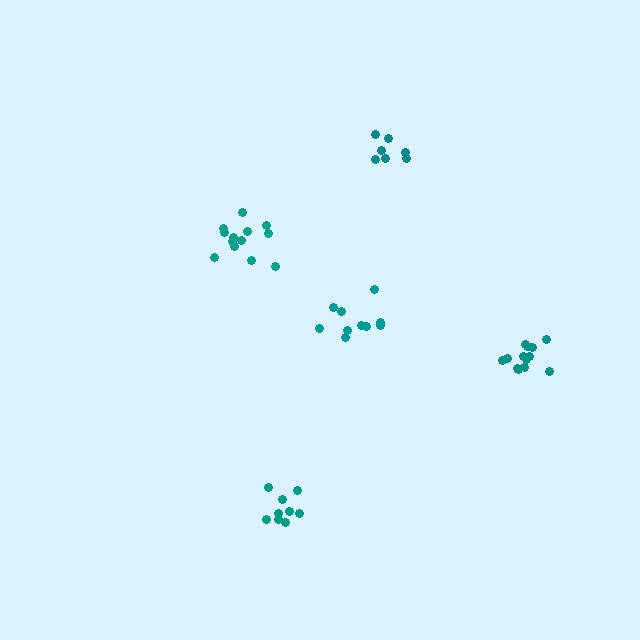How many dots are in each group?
Group 1: 10 dots, Group 2: 7 dots, Group 3: 13 dots, Group 4: 9 dots, Group 5: 13 dots (52 total).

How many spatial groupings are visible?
There are 5 spatial groupings.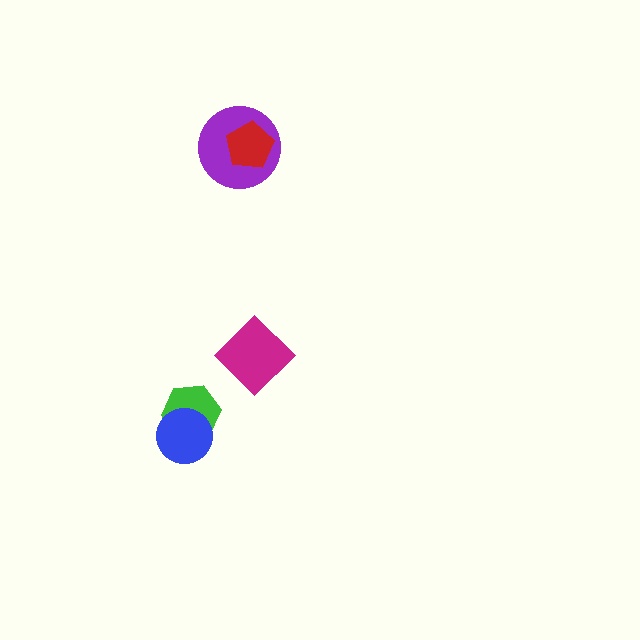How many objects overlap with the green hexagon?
1 object overlaps with the green hexagon.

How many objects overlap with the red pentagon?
1 object overlaps with the red pentagon.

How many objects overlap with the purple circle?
1 object overlaps with the purple circle.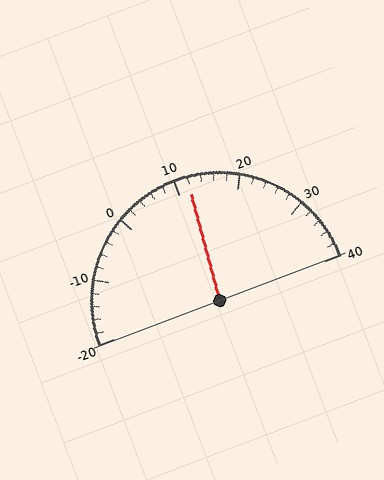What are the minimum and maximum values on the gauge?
The gauge ranges from -20 to 40.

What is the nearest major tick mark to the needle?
The nearest major tick mark is 10.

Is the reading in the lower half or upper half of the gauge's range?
The reading is in the upper half of the range (-20 to 40).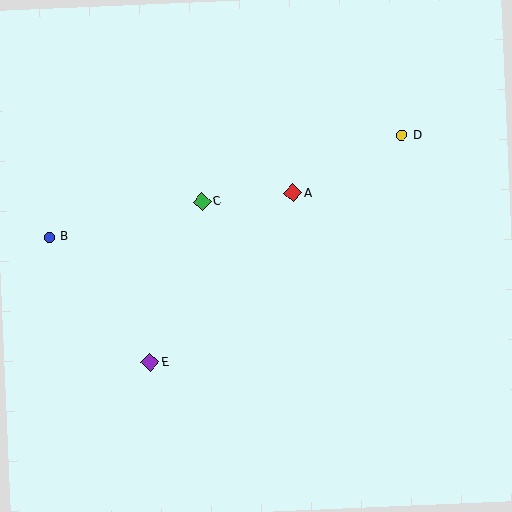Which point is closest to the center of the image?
Point A at (293, 193) is closest to the center.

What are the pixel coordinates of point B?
Point B is at (49, 237).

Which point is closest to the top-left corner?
Point B is closest to the top-left corner.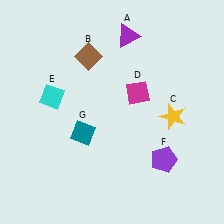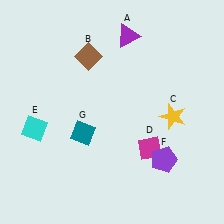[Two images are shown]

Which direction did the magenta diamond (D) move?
The magenta diamond (D) moved down.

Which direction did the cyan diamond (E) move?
The cyan diamond (E) moved down.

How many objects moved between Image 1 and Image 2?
2 objects moved between the two images.